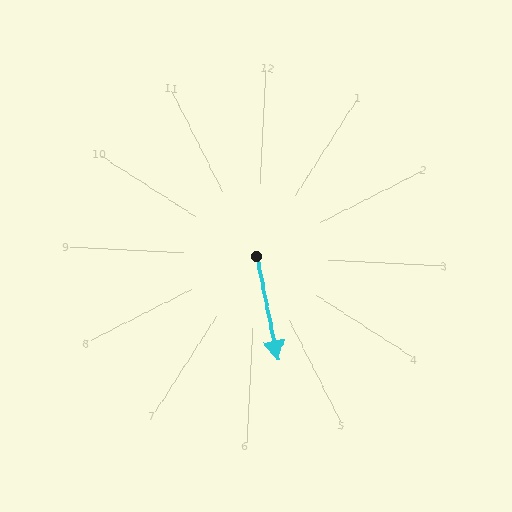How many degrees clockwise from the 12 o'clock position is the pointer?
Approximately 165 degrees.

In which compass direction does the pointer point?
South.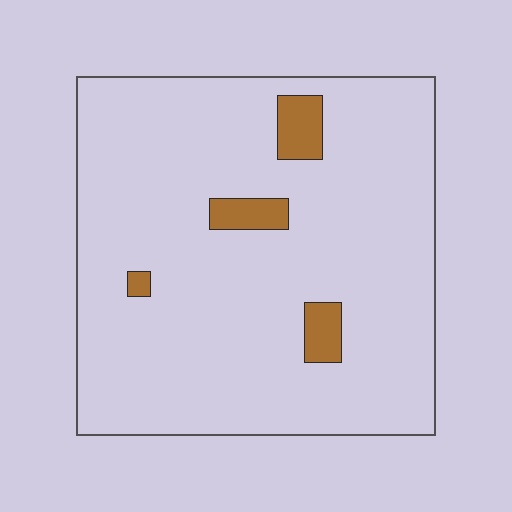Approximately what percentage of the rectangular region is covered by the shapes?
Approximately 5%.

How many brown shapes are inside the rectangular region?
4.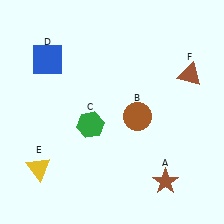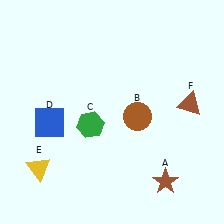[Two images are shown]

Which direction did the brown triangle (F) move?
The brown triangle (F) moved down.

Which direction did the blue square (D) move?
The blue square (D) moved down.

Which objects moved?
The objects that moved are: the blue square (D), the brown triangle (F).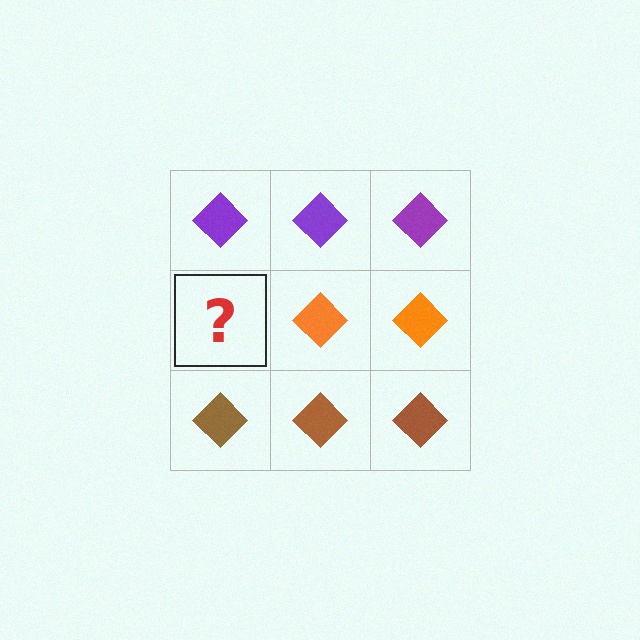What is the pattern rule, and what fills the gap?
The rule is that each row has a consistent color. The gap should be filled with an orange diamond.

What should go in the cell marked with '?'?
The missing cell should contain an orange diamond.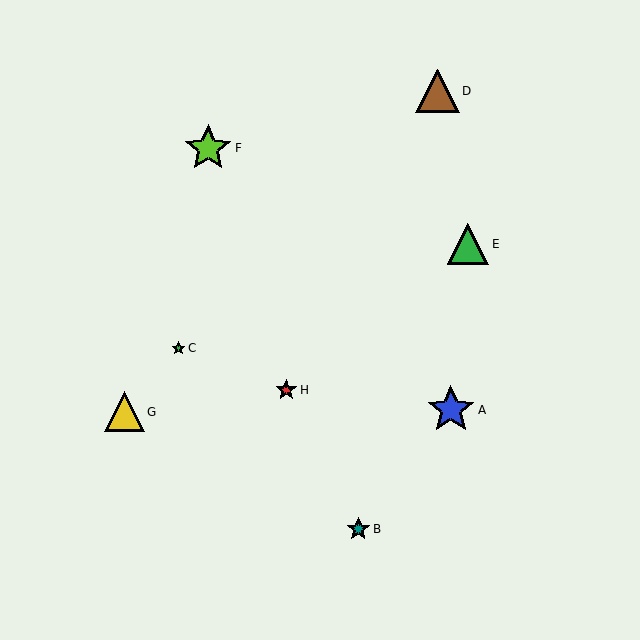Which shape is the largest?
The blue star (labeled A) is the largest.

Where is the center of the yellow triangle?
The center of the yellow triangle is at (124, 412).